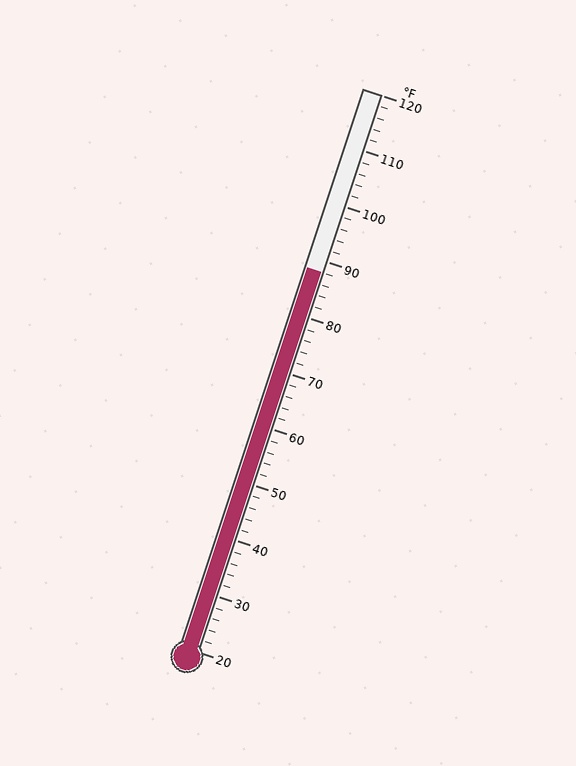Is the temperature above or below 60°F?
The temperature is above 60°F.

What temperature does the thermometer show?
The thermometer shows approximately 88°F.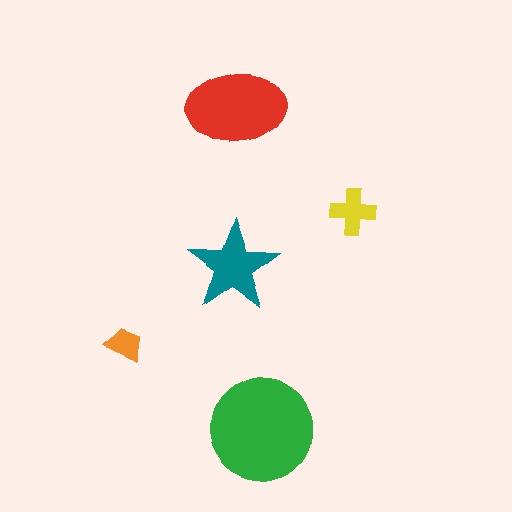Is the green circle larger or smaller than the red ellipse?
Larger.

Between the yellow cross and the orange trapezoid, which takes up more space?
The yellow cross.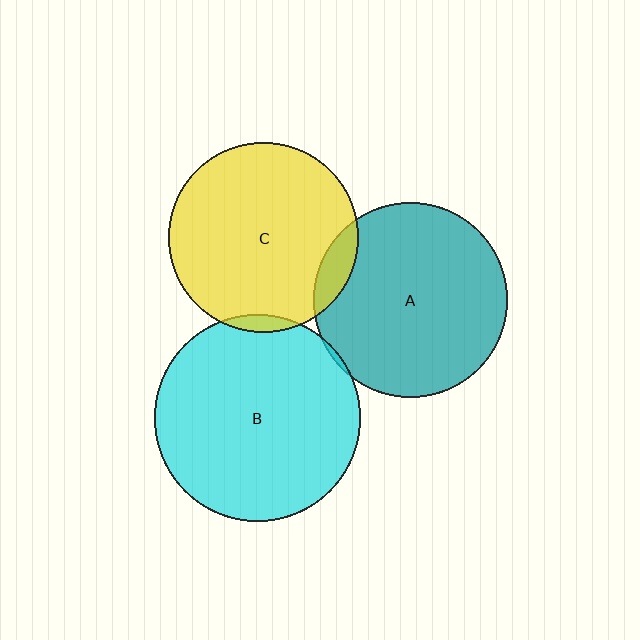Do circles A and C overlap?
Yes.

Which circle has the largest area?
Circle B (cyan).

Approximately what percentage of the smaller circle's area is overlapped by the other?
Approximately 10%.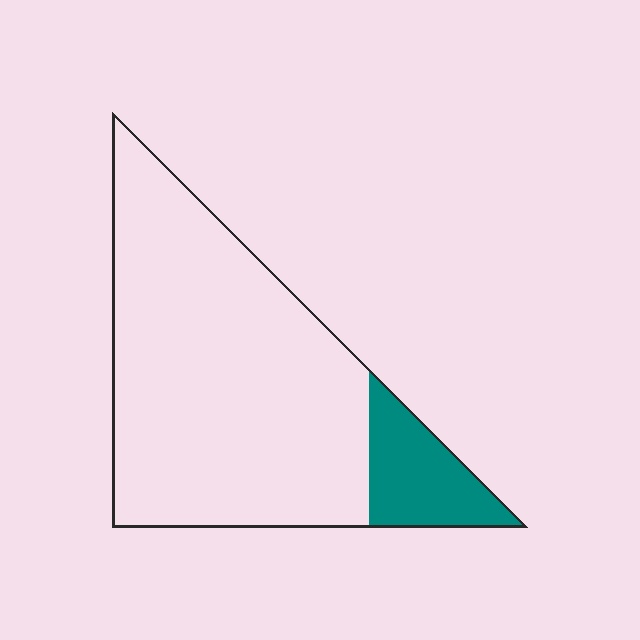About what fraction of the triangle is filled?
About one sixth (1/6).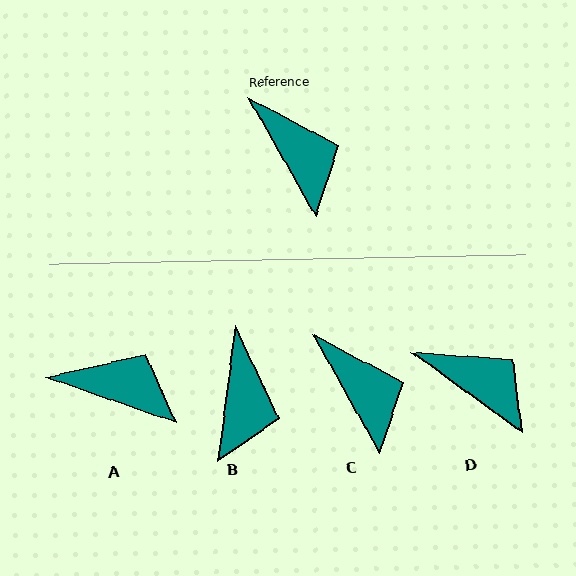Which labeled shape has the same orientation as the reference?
C.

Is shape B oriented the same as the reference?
No, it is off by about 37 degrees.